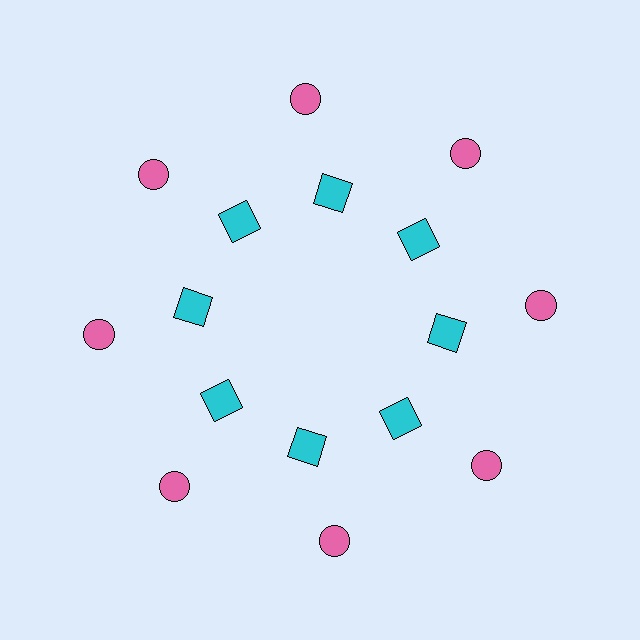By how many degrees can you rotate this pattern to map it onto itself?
The pattern maps onto itself every 45 degrees of rotation.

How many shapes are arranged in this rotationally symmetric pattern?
There are 16 shapes, arranged in 8 groups of 2.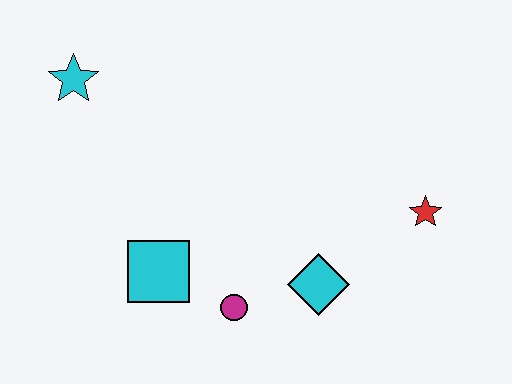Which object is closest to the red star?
The cyan diamond is closest to the red star.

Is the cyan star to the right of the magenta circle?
No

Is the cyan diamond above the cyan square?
No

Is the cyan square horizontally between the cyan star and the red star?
Yes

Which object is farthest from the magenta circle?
The cyan star is farthest from the magenta circle.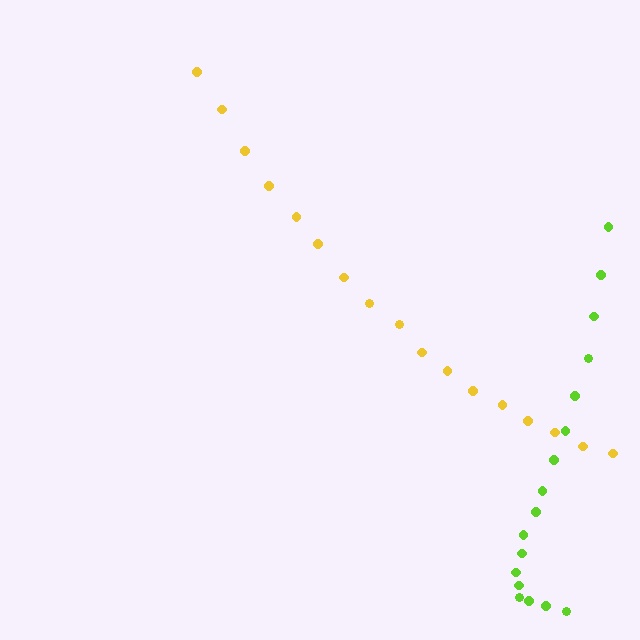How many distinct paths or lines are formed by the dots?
There are 2 distinct paths.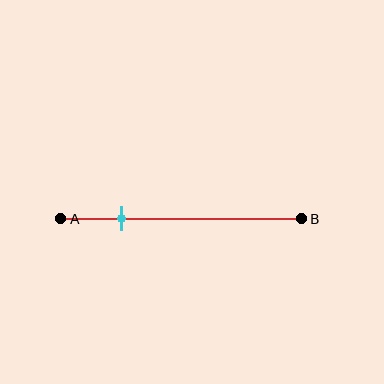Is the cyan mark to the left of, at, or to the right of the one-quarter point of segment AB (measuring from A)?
The cyan mark is approximately at the one-quarter point of segment AB.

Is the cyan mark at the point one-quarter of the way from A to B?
Yes, the mark is approximately at the one-quarter point.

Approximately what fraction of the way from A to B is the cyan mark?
The cyan mark is approximately 25% of the way from A to B.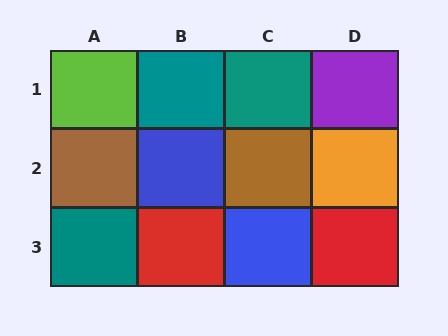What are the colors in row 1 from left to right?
Lime, teal, teal, purple.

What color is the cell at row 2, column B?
Blue.